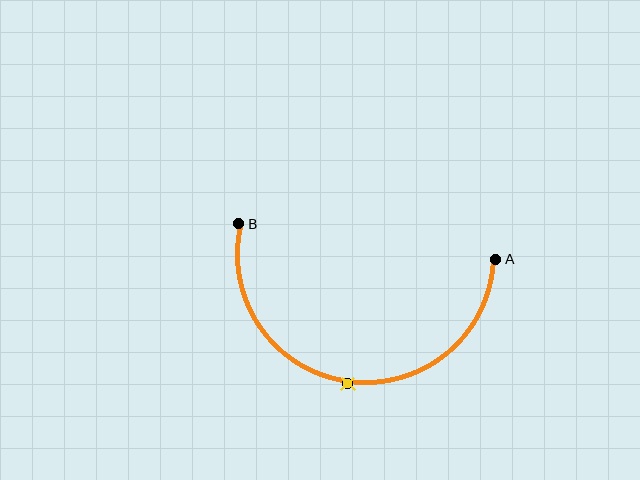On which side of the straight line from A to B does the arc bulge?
The arc bulges below the straight line connecting A and B.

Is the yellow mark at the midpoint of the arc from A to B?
Yes. The yellow mark lies on the arc at equal arc-length from both A and B — it is the arc midpoint.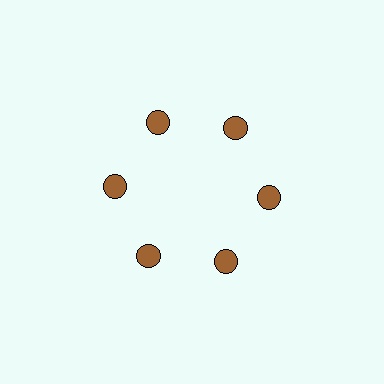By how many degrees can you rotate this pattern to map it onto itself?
The pattern maps onto itself every 60 degrees of rotation.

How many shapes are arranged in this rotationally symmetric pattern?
There are 6 shapes, arranged in 6 groups of 1.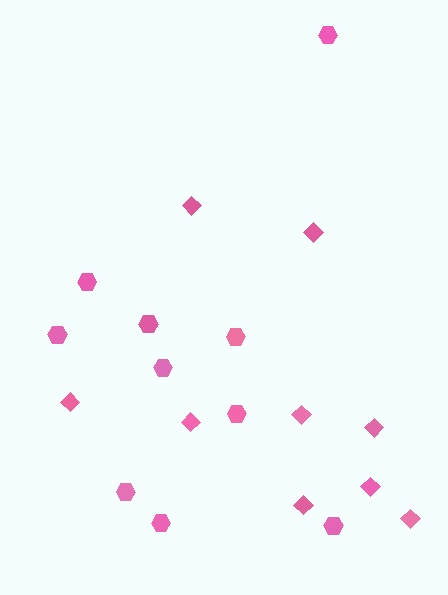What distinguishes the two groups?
There are 2 groups: one group of hexagons (10) and one group of diamonds (9).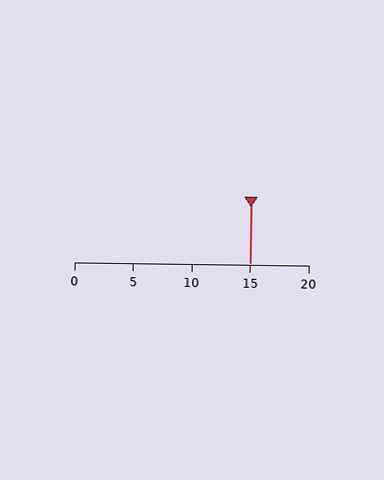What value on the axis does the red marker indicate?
The marker indicates approximately 15.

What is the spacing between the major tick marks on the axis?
The major ticks are spaced 5 apart.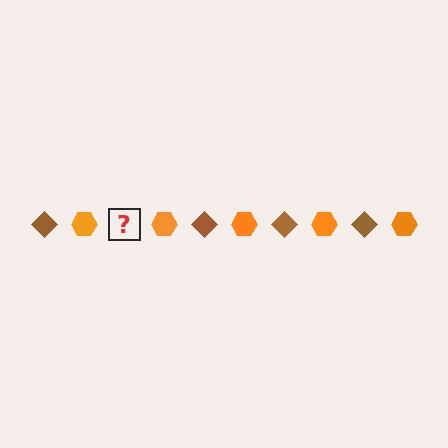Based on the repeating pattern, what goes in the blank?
The blank should be a brown diamond.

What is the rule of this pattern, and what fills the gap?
The rule is that the pattern alternates between brown diamond and orange hexagon. The gap should be filled with a brown diamond.